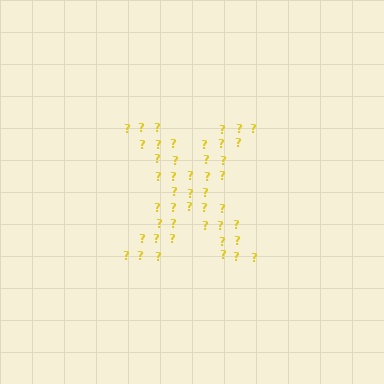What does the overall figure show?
The overall figure shows the letter X.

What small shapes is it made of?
It is made of small question marks.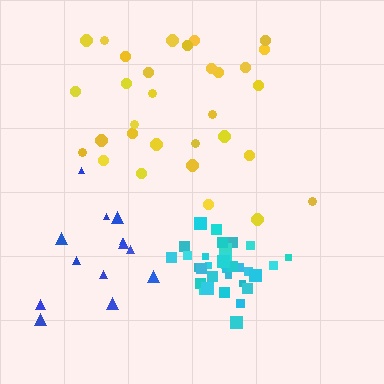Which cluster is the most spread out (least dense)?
Blue.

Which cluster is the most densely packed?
Cyan.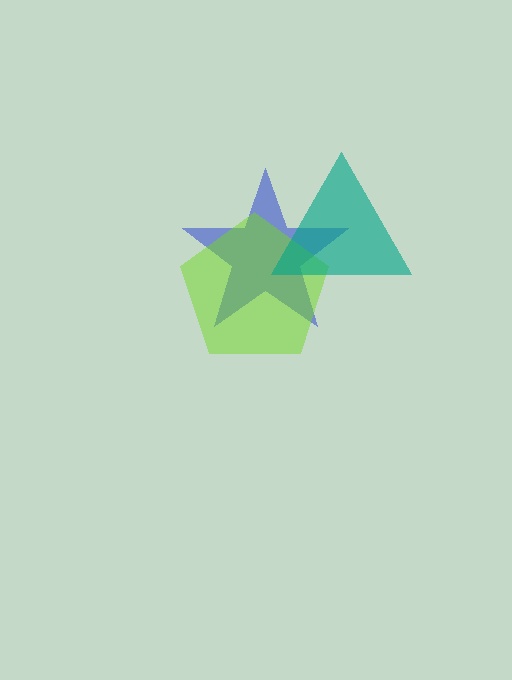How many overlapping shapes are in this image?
There are 3 overlapping shapes in the image.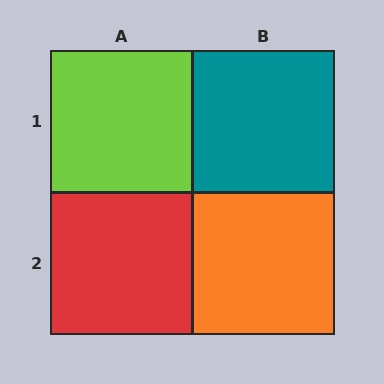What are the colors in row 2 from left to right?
Red, orange.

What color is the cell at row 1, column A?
Lime.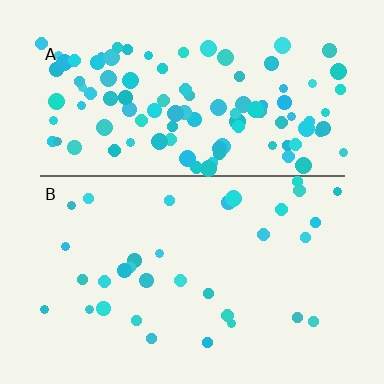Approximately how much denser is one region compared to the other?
Approximately 3.1× — region A over region B.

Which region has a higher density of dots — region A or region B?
A (the top).